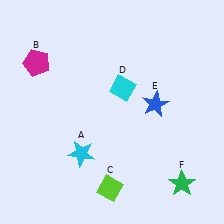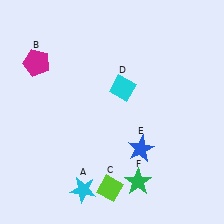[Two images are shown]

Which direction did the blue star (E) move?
The blue star (E) moved down.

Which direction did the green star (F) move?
The green star (F) moved left.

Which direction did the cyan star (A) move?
The cyan star (A) moved down.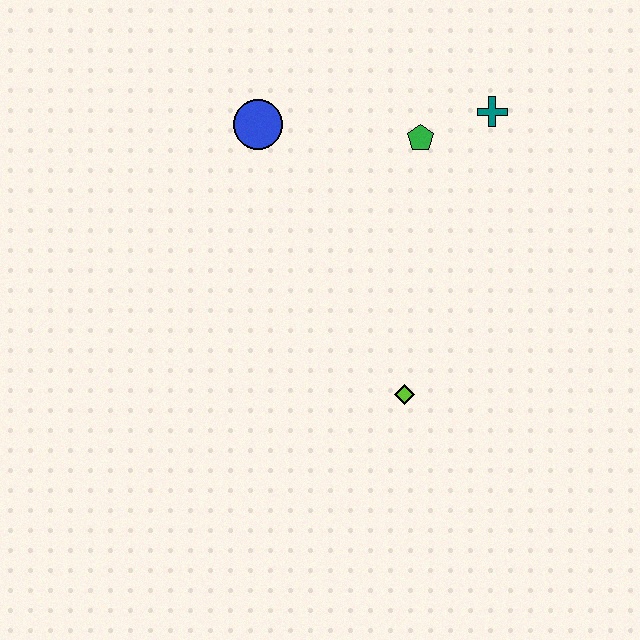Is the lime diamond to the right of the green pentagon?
No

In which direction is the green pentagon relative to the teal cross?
The green pentagon is to the left of the teal cross.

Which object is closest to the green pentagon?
The teal cross is closest to the green pentagon.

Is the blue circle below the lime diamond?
No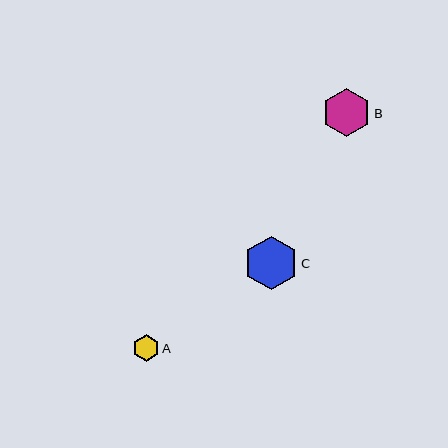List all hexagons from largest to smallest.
From largest to smallest: C, B, A.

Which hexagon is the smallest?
Hexagon A is the smallest with a size of approximately 27 pixels.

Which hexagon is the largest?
Hexagon C is the largest with a size of approximately 53 pixels.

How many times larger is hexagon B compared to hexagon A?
Hexagon B is approximately 1.8 times the size of hexagon A.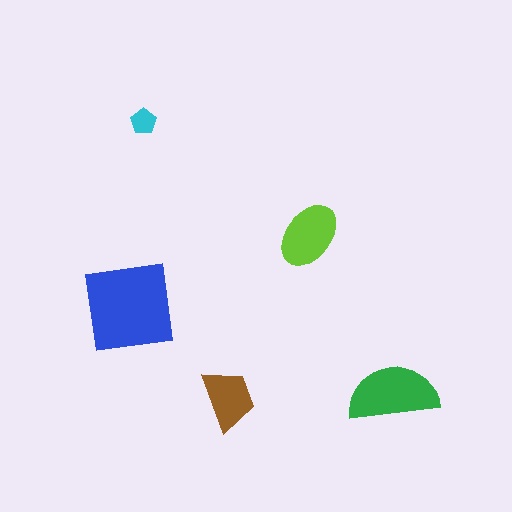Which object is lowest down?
The brown trapezoid is bottommost.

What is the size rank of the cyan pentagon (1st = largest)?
5th.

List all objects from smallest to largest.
The cyan pentagon, the brown trapezoid, the lime ellipse, the green semicircle, the blue square.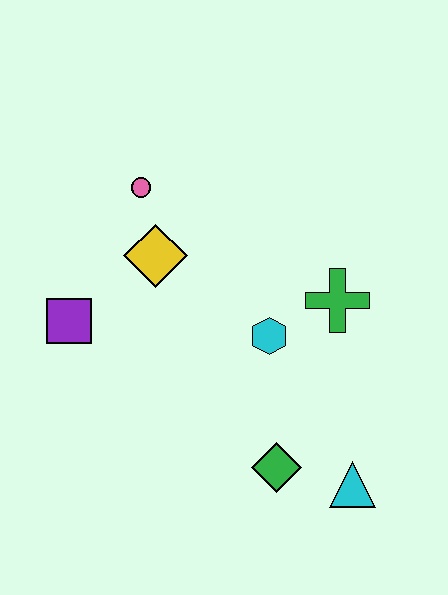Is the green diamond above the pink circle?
No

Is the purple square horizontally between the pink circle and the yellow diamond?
No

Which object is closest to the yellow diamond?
The pink circle is closest to the yellow diamond.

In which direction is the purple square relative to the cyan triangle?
The purple square is to the left of the cyan triangle.